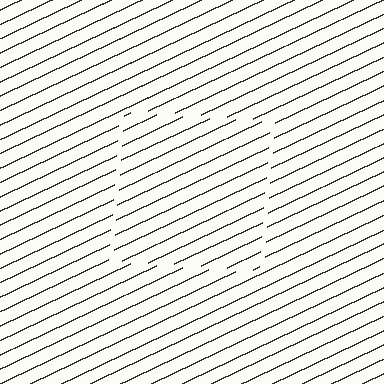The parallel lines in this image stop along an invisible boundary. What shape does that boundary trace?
An illusory square. The interior of the shape contains the same grating, shifted by half a period — the contour is defined by the phase discontinuity where line-ends from the inner and outer gratings abut.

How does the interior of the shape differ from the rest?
The interior of the shape contains the same grating, shifted by half a period — the contour is defined by the phase discontinuity where line-ends from the inner and outer gratings abut.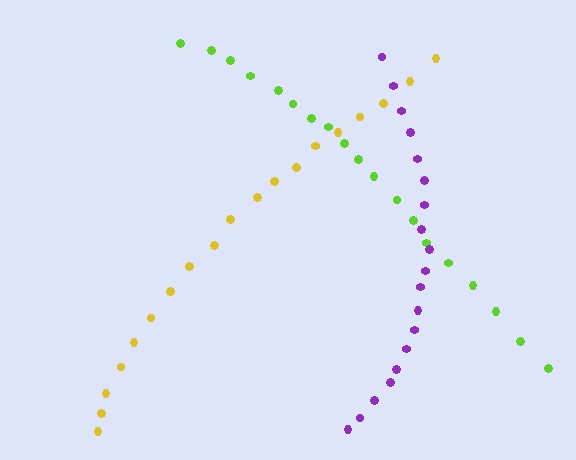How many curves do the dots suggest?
There are 3 distinct paths.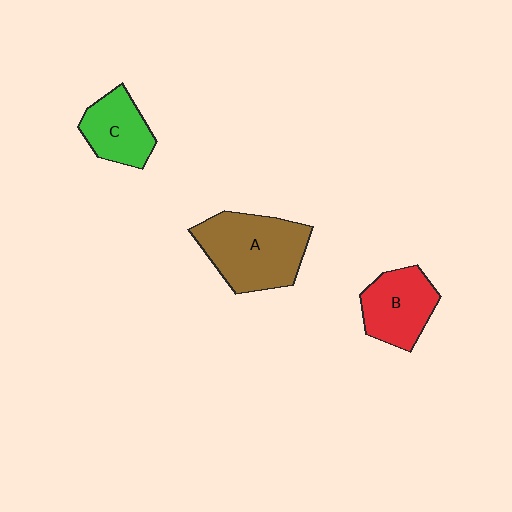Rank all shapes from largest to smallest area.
From largest to smallest: A (brown), B (red), C (green).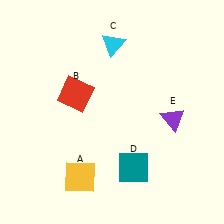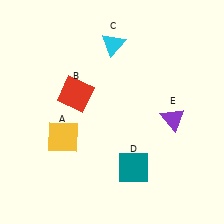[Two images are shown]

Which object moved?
The yellow square (A) moved up.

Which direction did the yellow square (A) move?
The yellow square (A) moved up.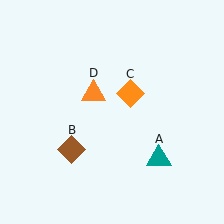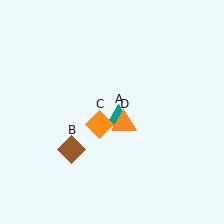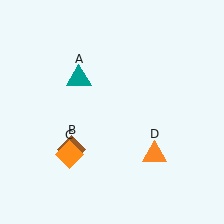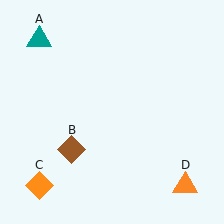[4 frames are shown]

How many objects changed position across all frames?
3 objects changed position: teal triangle (object A), orange diamond (object C), orange triangle (object D).